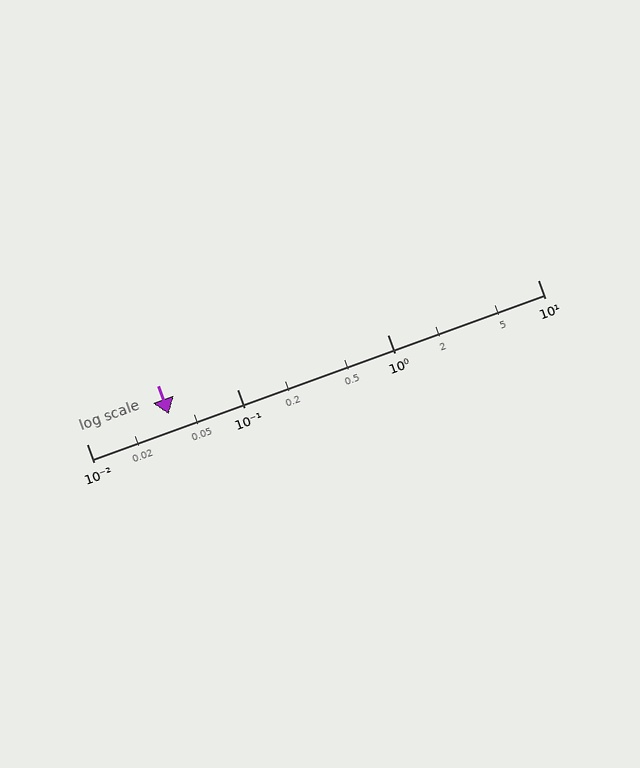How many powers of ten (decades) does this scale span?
The scale spans 3 decades, from 0.01 to 10.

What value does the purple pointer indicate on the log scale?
The pointer indicates approximately 0.035.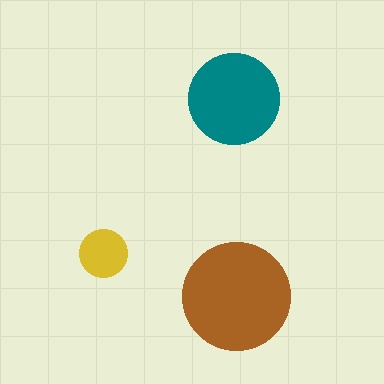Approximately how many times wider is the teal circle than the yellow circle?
About 2 times wider.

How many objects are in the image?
There are 3 objects in the image.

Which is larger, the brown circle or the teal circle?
The brown one.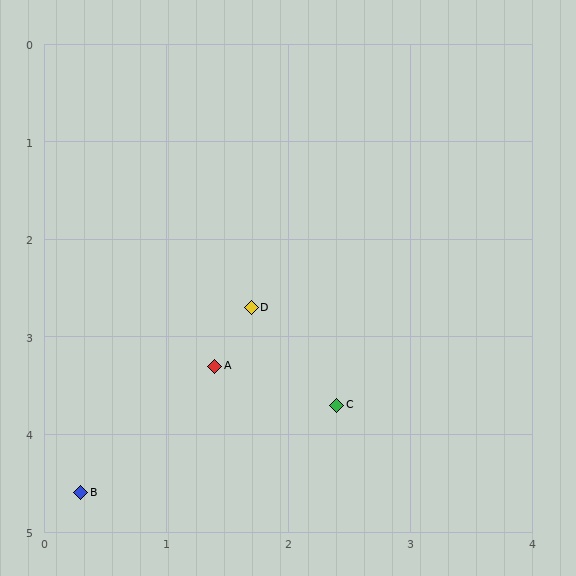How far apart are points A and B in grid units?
Points A and B are about 1.7 grid units apart.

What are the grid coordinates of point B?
Point B is at approximately (0.3, 4.6).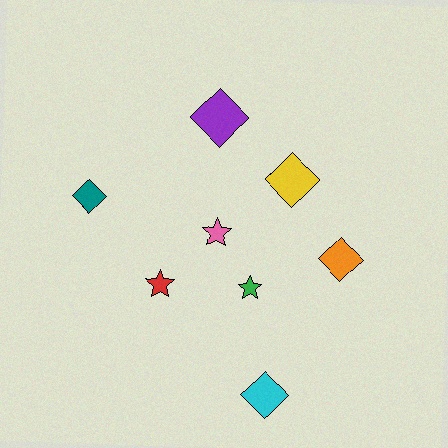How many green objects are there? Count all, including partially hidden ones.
There is 1 green object.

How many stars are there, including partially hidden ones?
There are 3 stars.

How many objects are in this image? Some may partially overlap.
There are 8 objects.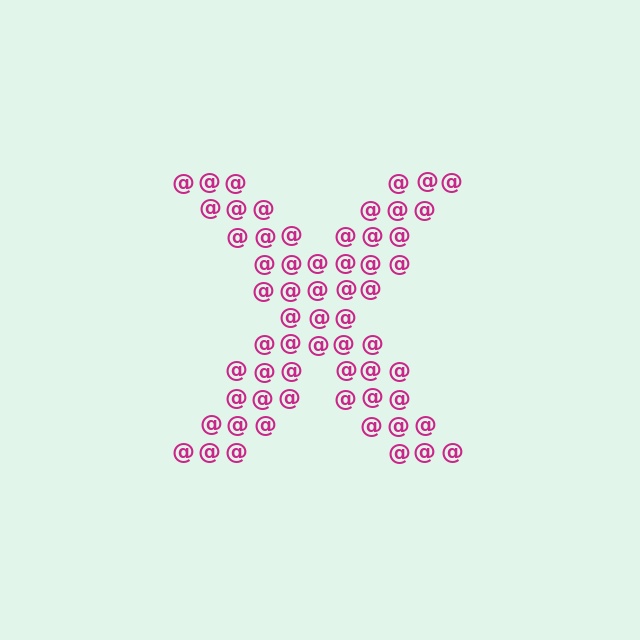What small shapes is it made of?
It is made of small at signs.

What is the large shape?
The large shape is the letter X.